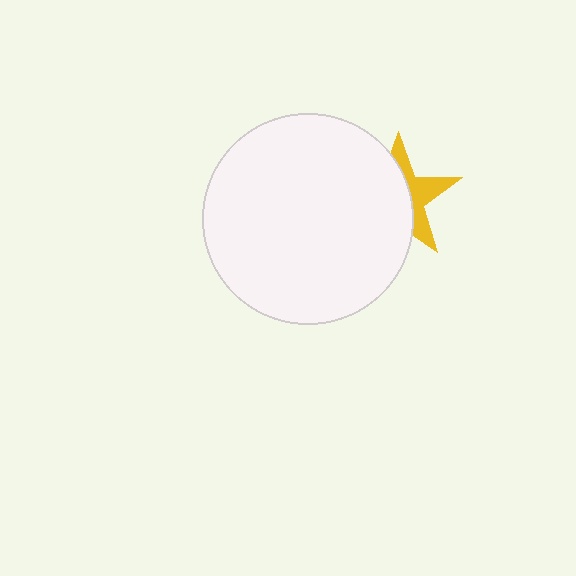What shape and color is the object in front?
The object in front is a white circle.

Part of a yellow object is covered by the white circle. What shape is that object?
It is a star.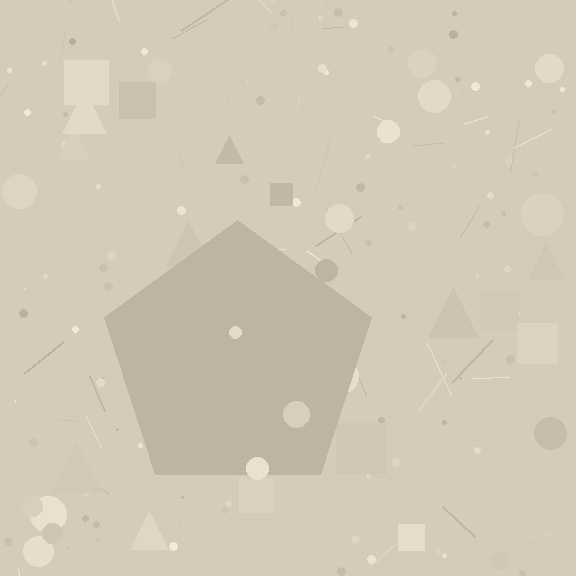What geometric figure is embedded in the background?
A pentagon is embedded in the background.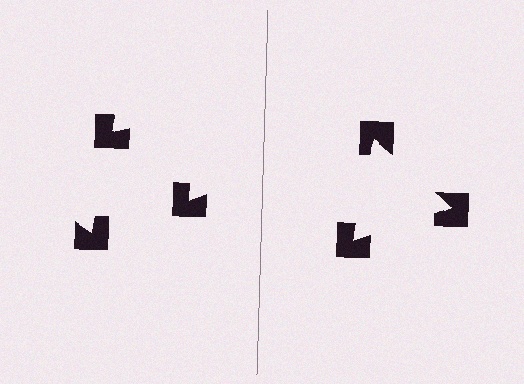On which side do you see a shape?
An illusory triangle appears on the right side. On the left side the wedge cuts are rotated, so no coherent shape forms.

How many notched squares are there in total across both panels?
6 — 3 on each side.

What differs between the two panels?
The notched squares are positioned identically on both sides; only the wedge orientations differ. On the right they align to a triangle; on the left they are misaligned.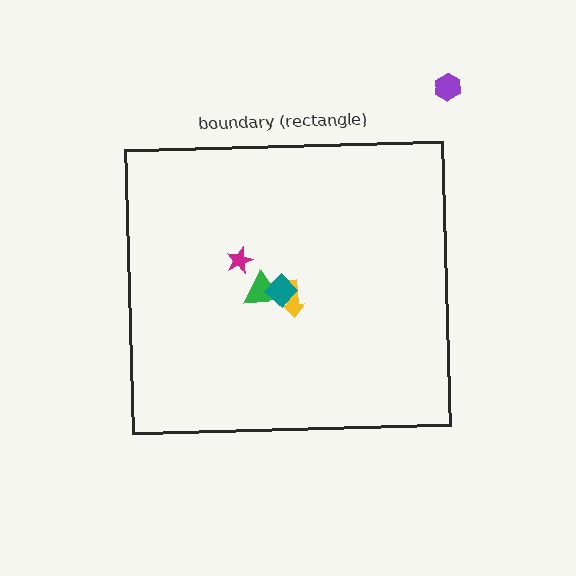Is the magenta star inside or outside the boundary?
Inside.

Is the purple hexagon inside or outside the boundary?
Outside.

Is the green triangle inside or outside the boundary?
Inside.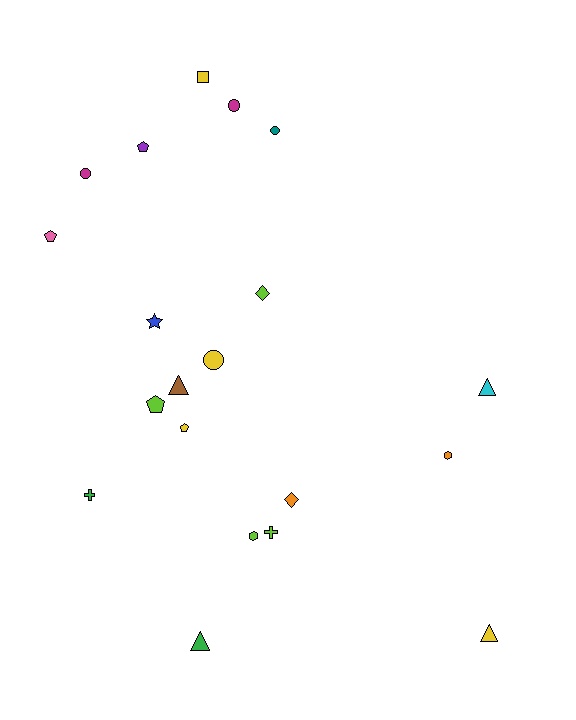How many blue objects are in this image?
There is 1 blue object.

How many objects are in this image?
There are 20 objects.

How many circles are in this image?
There are 4 circles.